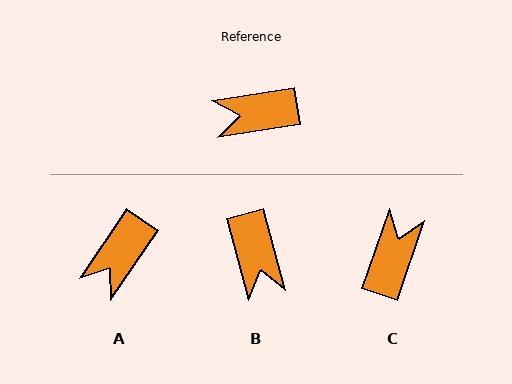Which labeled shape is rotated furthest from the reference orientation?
C, about 118 degrees away.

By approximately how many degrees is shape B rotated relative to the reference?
Approximately 96 degrees counter-clockwise.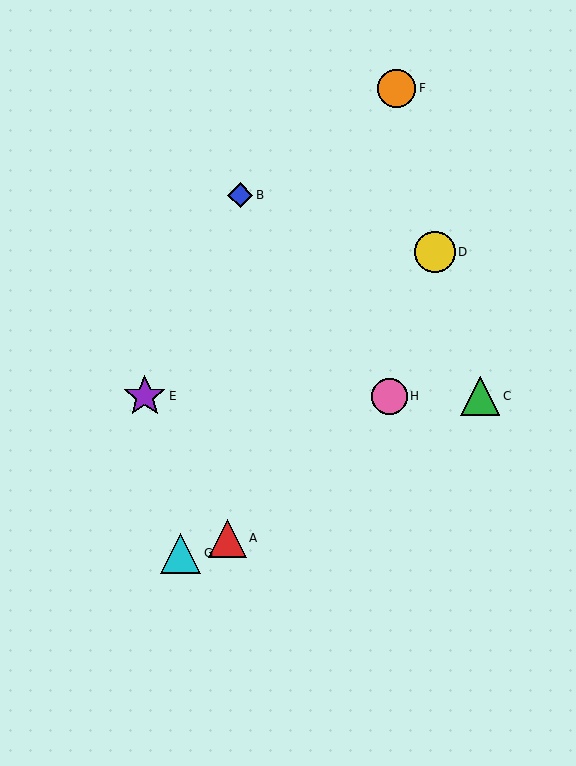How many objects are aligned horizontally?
3 objects (C, E, H) are aligned horizontally.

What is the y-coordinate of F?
Object F is at y≈88.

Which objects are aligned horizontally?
Objects C, E, H are aligned horizontally.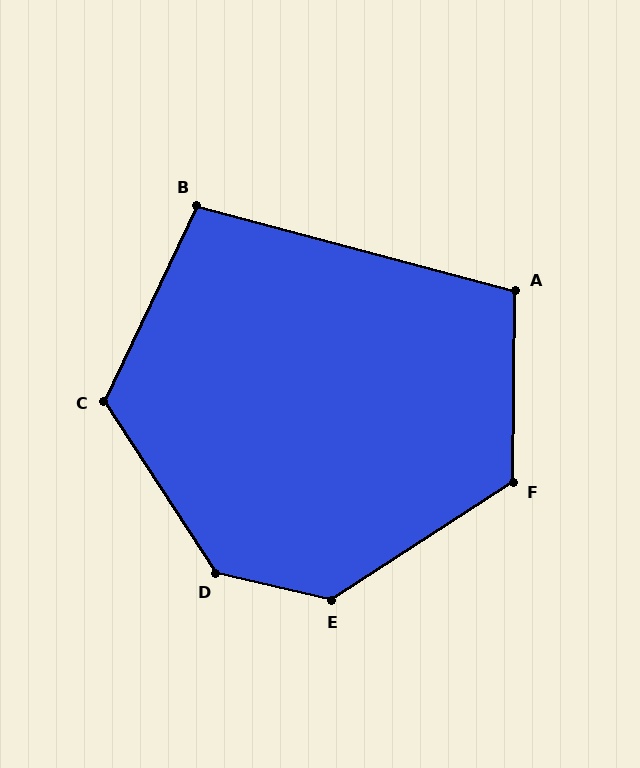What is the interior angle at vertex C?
Approximately 122 degrees (obtuse).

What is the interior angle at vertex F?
Approximately 124 degrees (obtuse).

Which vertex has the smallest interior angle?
B, at approximately 100 degrees.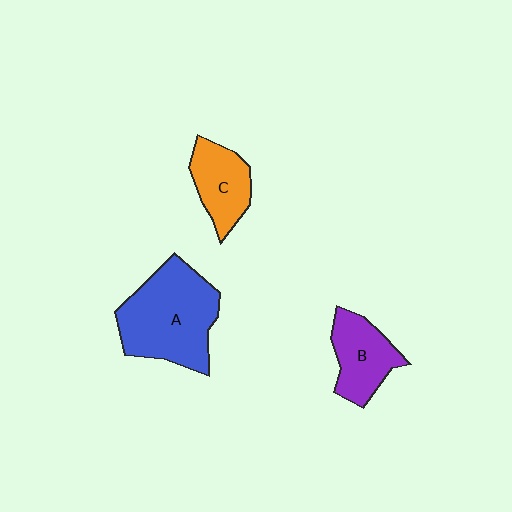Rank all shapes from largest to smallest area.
From largest to smallest: A (blue), B (purple), C (orange).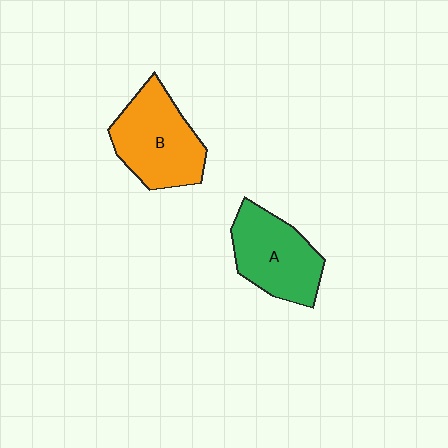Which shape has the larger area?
Shape B (orange).